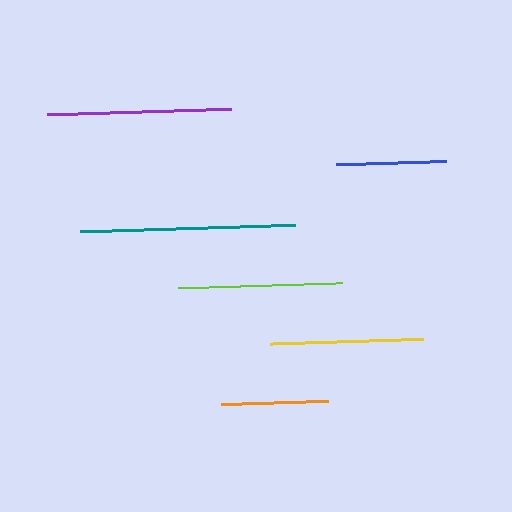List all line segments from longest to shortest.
From longest to shortest: teal, purple, lime, yellow, blue, orange.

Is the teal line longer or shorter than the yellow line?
The teal line is longer than the yellow line.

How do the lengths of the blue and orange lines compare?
The blue and orange lines are approximately the same length.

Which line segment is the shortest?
The orange line is the shortest at approximately 106 pixels.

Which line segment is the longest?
The teal line is the longest at approximately 215 pixels.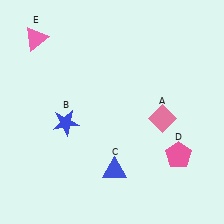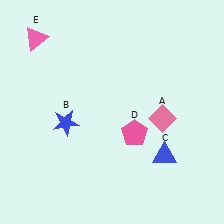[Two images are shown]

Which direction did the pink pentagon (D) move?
The pink pentagon (D) moved left.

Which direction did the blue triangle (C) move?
The blue triangle (C) moved right.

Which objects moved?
The objects that moved are: the blue triangle (C), the pink pentagon (D).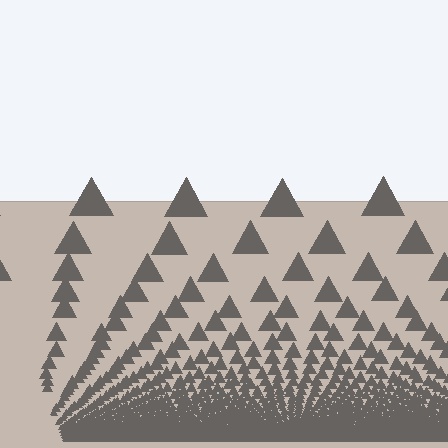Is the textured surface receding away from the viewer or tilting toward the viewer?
The surface appears to tilt toward the viewer. Texture elements get larger and sparser toward the top.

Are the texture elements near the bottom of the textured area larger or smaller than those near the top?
Smaller. The gradient is inverted — elements near the bottom are smaller and denser.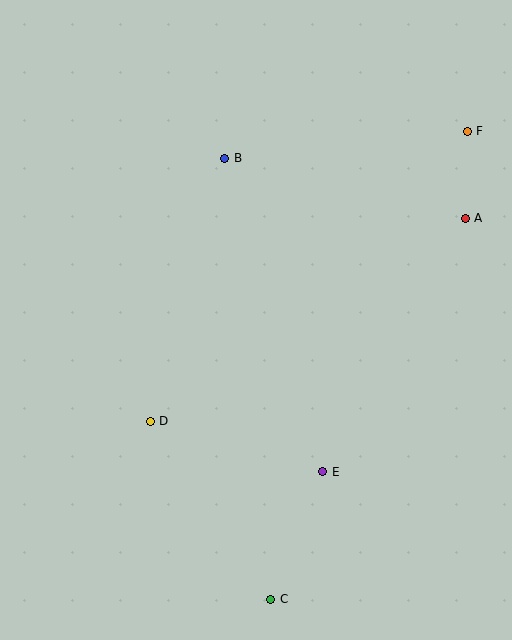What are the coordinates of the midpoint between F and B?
The midpoint between F and B is at (346, 145).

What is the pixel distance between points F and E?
The distance between F and E is 370 pixels.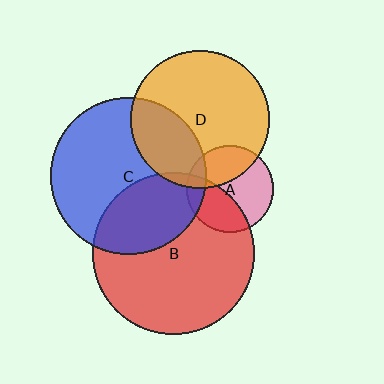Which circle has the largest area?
Circle B (red).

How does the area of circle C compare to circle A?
Approximately 3.2 times.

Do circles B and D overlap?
Yes.